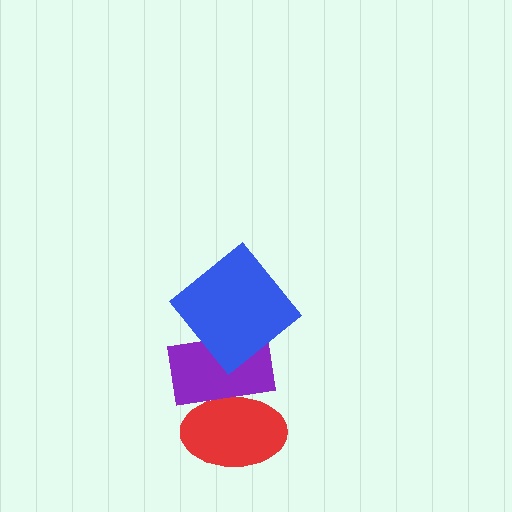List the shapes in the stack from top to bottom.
From top to bottom: the blue diamond, the purple rectangle, the red ellipse.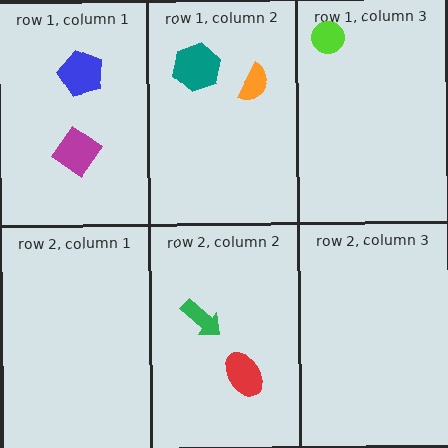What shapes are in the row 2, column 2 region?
The green arrow, the red ellipse.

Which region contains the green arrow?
The row 2, column 2 region.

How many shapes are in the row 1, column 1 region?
2.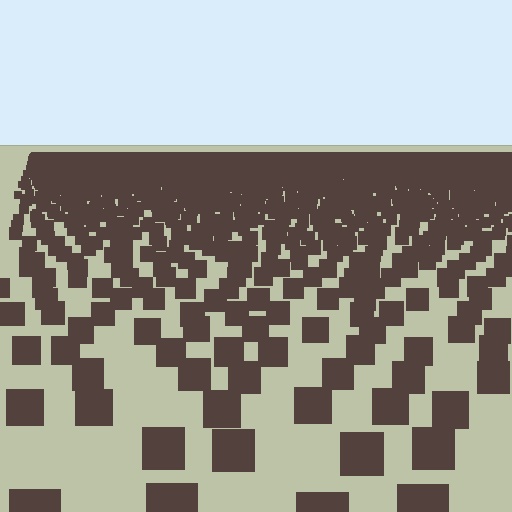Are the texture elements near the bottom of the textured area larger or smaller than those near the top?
Larger. Near the bottom, elements are closer to the viewer and appear at a bigger on-screen size.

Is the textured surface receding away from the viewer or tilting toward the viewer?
The surface is receding away from the viewer. Texture elements get smaller and denser toward the top.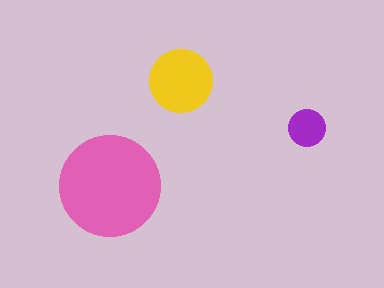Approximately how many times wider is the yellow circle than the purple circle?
About 1.5 times wider.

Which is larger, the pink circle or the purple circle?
The pink one.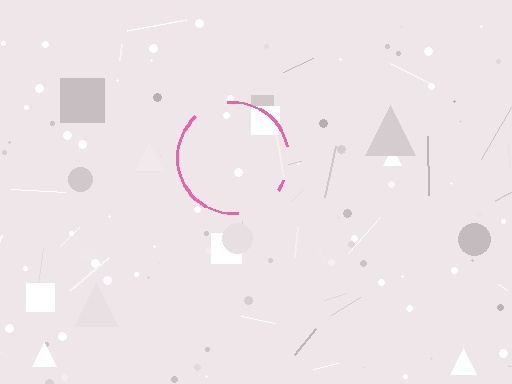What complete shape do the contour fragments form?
The contour fragments form a circle.